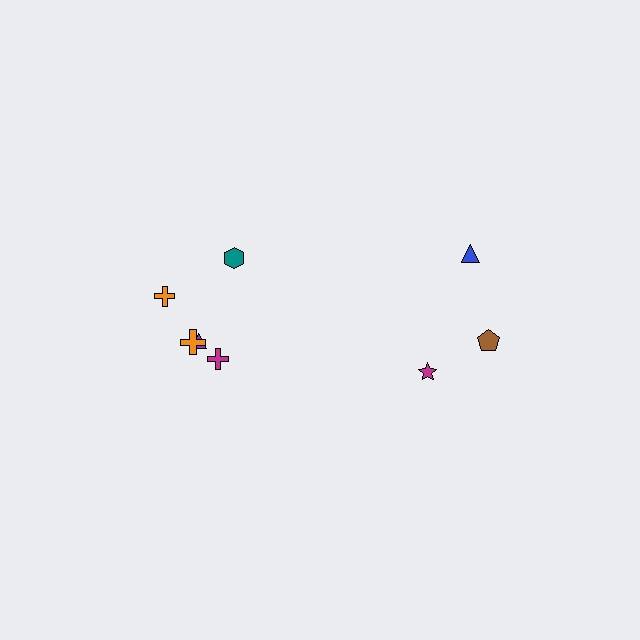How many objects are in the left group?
There are 5 objects.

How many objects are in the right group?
There are 3 objects.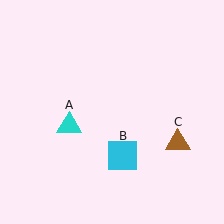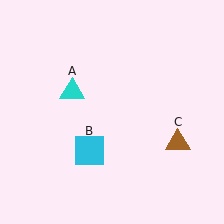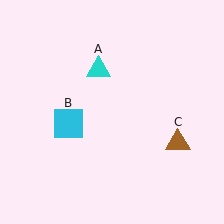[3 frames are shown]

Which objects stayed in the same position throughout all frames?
Brown triangle (object C) remained stationary.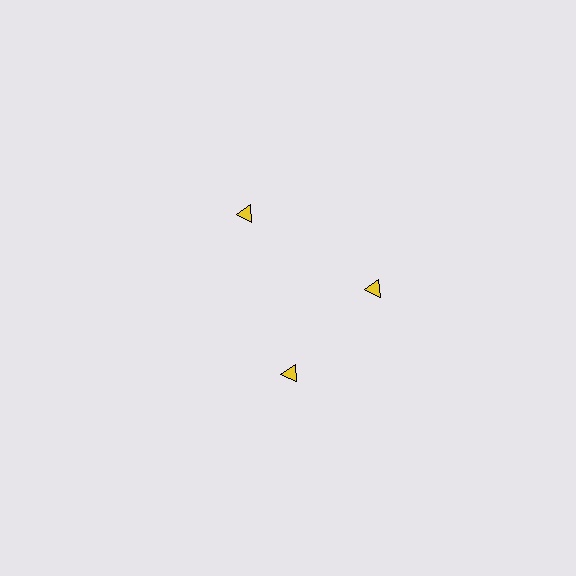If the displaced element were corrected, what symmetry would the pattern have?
It would have 3-fold rotational symmetry — the pattern would map onto itself every 120 degrees.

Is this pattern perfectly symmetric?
No. The 3 yellow triangles are arranged in a ring, but one element near the 7 o'clock position is rotated out of alignment along the ring, breaking the 3-fold rotational symmetry.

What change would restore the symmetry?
The symmetry would be restored by rotating it back into even spacing with its neighbors so that all 3 triangles sit at equal angles and equal distance from the center.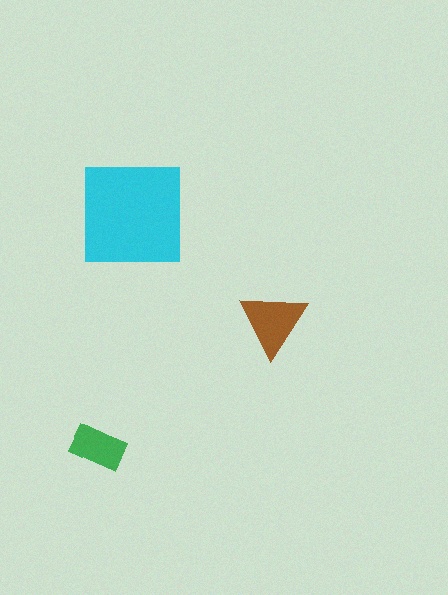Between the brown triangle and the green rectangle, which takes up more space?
The brown triangle.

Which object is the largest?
The cyan square.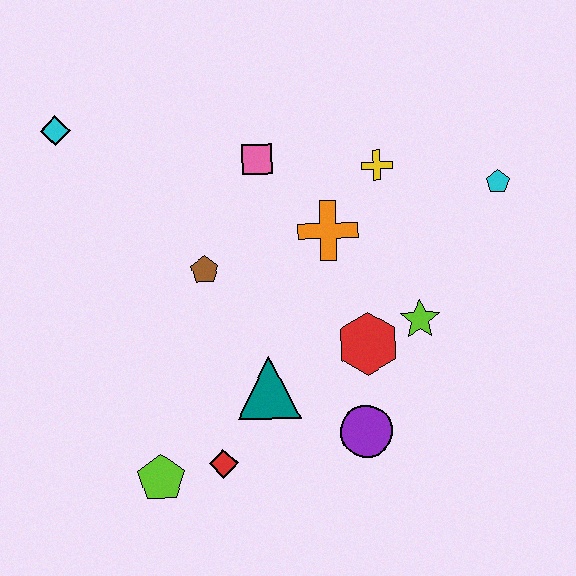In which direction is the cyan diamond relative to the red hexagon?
The cyan diamond is to the left of the red hexagon.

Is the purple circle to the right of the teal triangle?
Yes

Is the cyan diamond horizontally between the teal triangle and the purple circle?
No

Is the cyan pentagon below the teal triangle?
No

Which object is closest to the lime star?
The red hexagon is closest to the lime star.